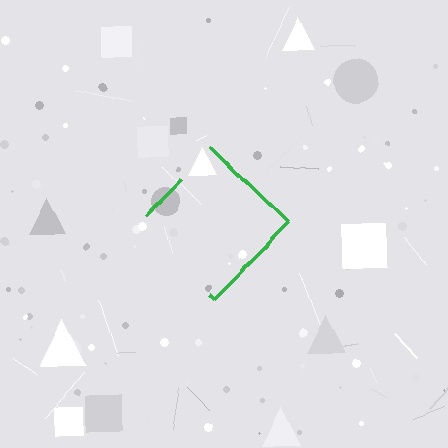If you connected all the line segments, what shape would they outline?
They would outline a diamond.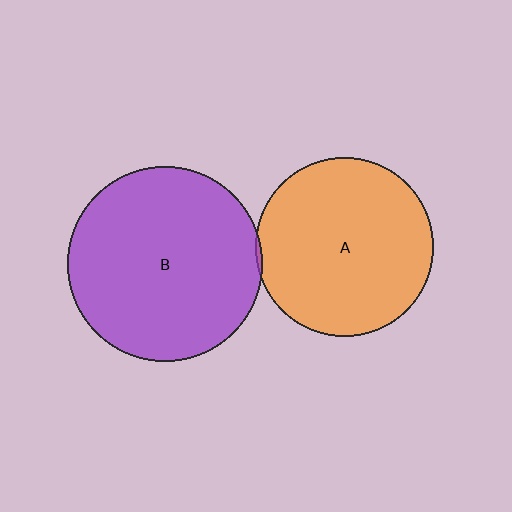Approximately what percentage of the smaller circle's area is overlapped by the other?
Approximately 5%.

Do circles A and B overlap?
Yes.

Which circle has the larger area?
Circle B (purple).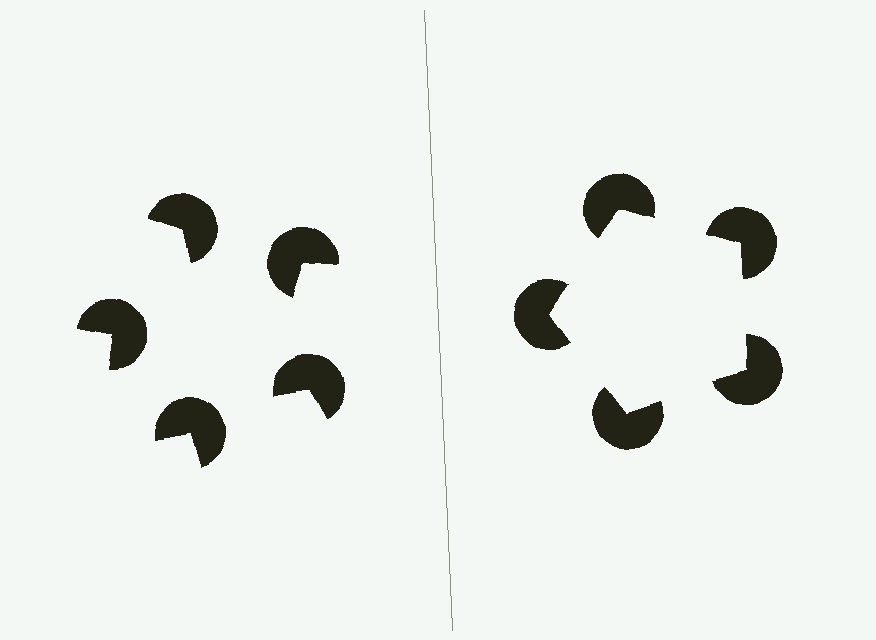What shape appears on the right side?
An illusory pentagon.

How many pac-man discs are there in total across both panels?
10 — 5 on each side.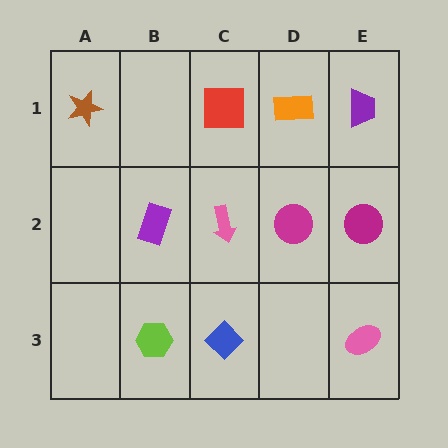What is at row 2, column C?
A pink arrow.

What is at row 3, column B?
A lime hexagon.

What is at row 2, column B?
A purple rectangle.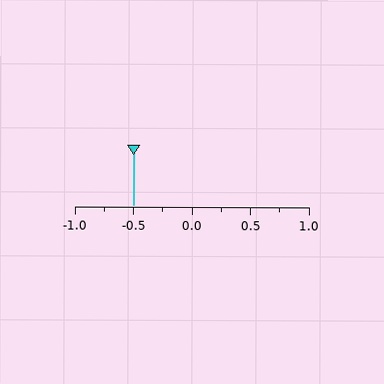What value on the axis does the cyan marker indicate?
The marker indicates approximately -0.5.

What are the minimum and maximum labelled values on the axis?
The axis runs from -1.0 to 1.0.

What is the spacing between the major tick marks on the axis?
The major ticks are spaced 0.5 apart.